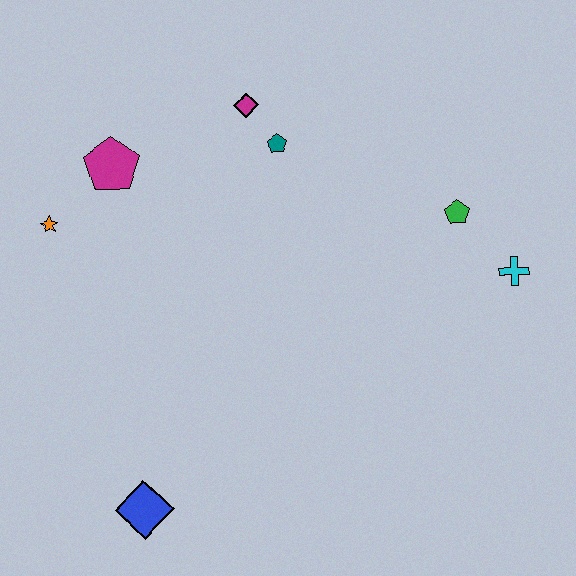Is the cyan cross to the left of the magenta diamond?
No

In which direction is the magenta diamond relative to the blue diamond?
The magenta diamond is above the blue diamond.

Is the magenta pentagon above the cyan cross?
Yes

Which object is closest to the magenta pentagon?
The orange star is closest to the magenta pentagon.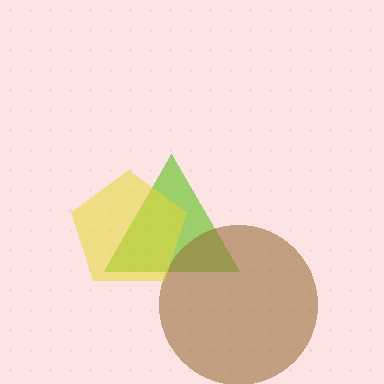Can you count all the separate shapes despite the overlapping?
Yes, there are 3 separate shapes.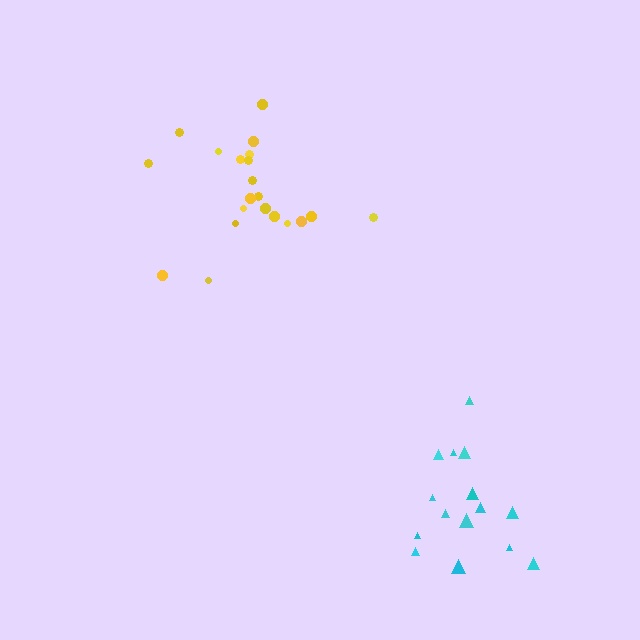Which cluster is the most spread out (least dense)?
Yellow.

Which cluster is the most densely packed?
Cyan.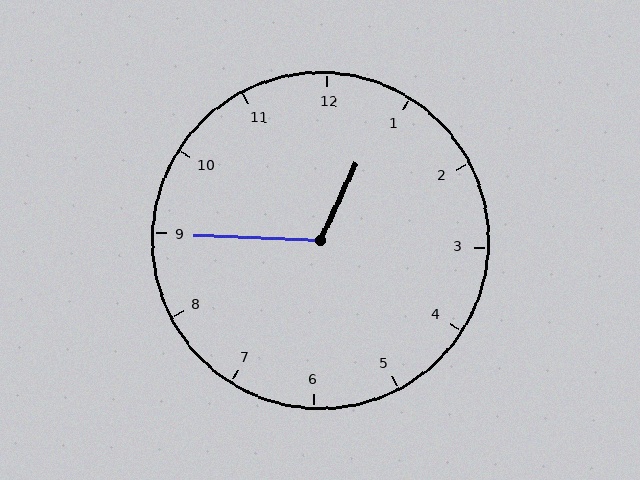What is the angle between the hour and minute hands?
Approximately 112 degrees.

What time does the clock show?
12:45.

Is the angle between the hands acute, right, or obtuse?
It is obtuse.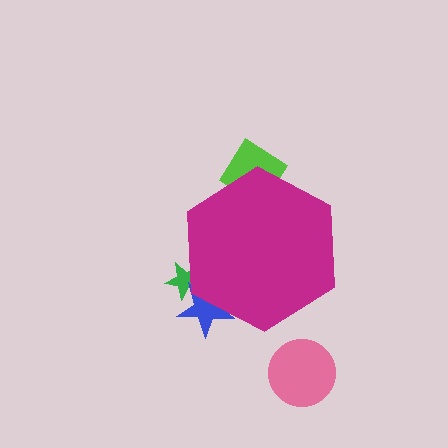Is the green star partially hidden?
Yes, the green star is partially hidden behind the magenta hexagon.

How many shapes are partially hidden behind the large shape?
3 shapes are partially hidden.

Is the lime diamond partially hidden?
Yes, the lime diamond is partially hidden behind the magenta hexagon.